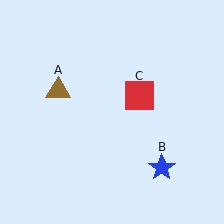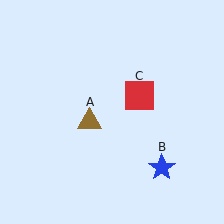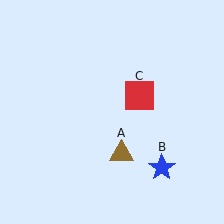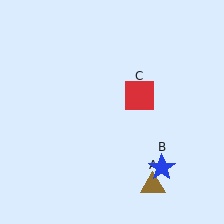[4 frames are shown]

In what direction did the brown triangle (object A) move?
The brown triangle (object A) moved down and to the right.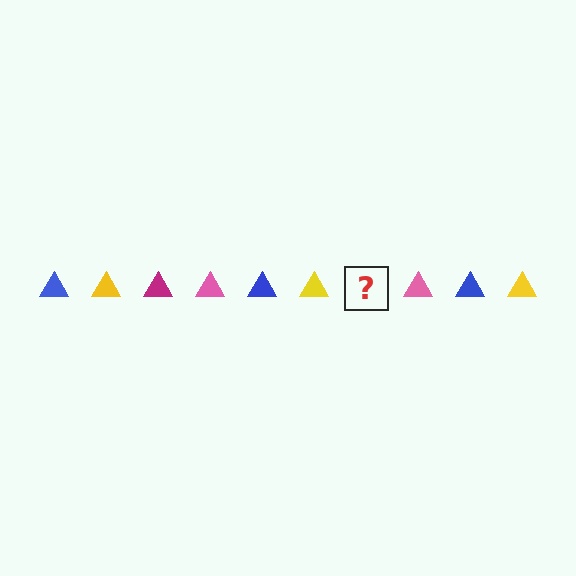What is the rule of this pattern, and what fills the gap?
The rule is that the pattern cycles through blue, yellow, magenta, pink triangles. The gap should be filled with a magenta triangle.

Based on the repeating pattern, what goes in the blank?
The blank should be a magenta triangle.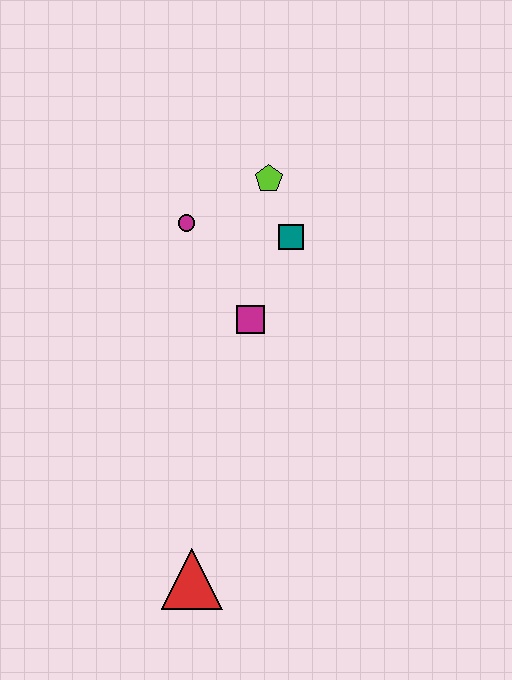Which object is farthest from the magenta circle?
The red triangle is farthest from the magenta circle.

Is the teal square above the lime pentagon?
No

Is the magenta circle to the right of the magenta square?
No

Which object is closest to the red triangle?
The magenta square is closest to the red triangle.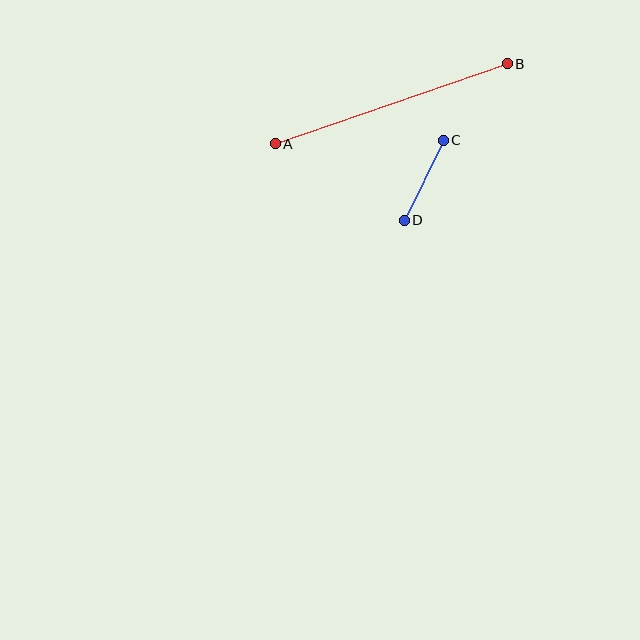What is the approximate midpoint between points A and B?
The midpoint is at approximately (391, 104) pixels.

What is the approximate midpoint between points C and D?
The midpoint is at approximately (424, 180) pixels.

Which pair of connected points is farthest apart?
Points A and B are farthest apart.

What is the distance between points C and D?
The distance is approximately 89 pixels.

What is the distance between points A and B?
The distance is approximately 245 pixels.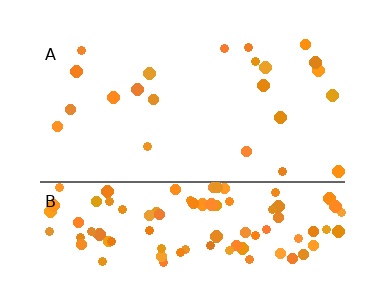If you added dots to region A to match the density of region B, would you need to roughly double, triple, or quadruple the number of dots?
Approximately quadruple.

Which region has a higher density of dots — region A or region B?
B (the bottom).